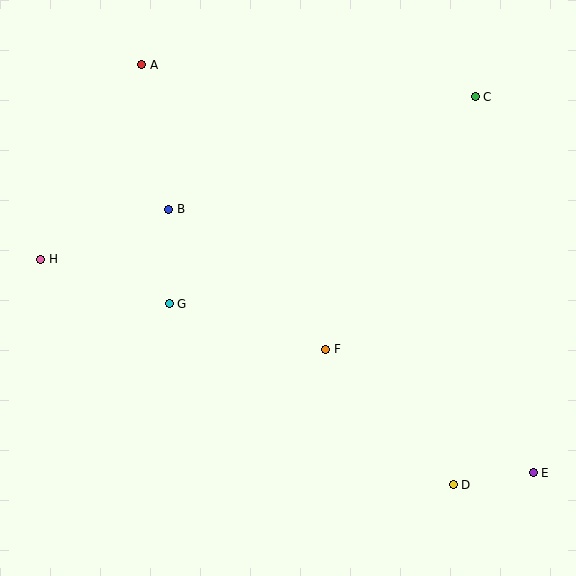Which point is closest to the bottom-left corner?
Point H is closest to the bottom-left corner.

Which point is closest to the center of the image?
Point F at (326, 349) is closest to the center.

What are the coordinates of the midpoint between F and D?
The midpoint between F and D is at (390, 417).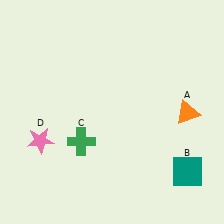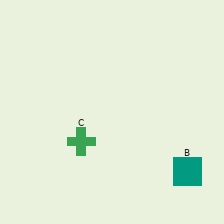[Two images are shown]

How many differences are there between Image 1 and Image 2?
There are 2 differences between the two images.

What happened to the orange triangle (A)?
The orange triangle (A) was removed in Image 2. It was in the bottom-right area of Image 1.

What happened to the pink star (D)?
The pink star (D) was removed in Image 2. It was in the bottom-left area of Image 1.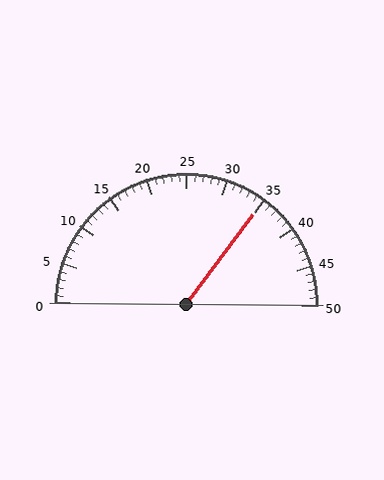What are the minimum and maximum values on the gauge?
The gauge ranges from 0 to 50.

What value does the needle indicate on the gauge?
The needle indicates approximately 35.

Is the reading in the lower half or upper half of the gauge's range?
The reading is in the upper half of the range (0 to 50).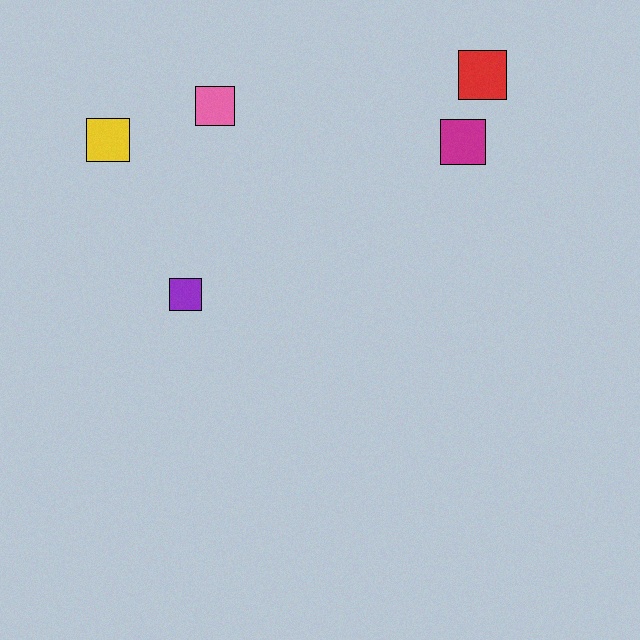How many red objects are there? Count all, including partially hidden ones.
There is 1 red object.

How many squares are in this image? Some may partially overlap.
There are 5 squares.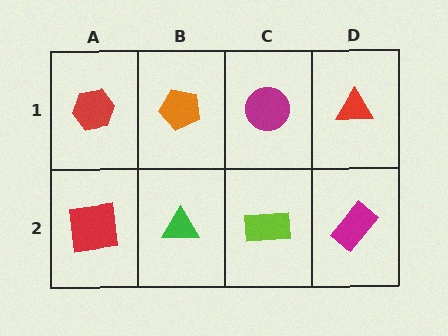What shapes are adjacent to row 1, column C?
A lime rectangle (row 2, column C), an orange pentagon (row 1, column B), a red triangle (row 1, column D).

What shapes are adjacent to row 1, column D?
A magenta rectangle (row 2, column D), a magenta circle (row 1, column C).